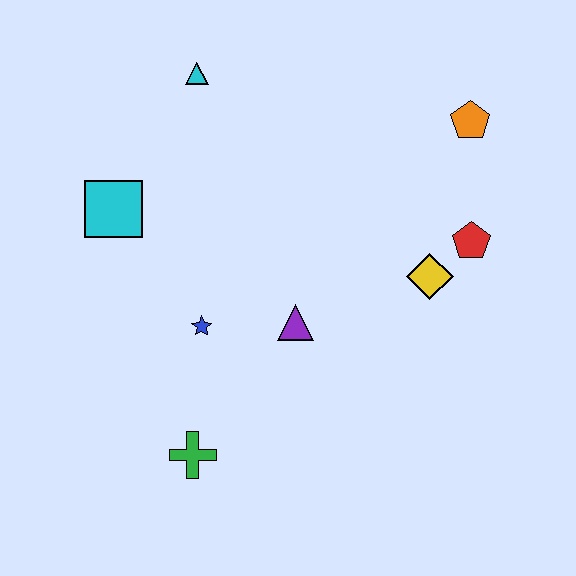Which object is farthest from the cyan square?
The orange pentagon is farthest from the cyan square.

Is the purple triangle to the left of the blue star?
No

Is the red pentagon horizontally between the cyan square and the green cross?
No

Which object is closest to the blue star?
The purple triangle is closest to the blue star.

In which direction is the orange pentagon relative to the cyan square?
The orange pentagon is to the right of the cyan square.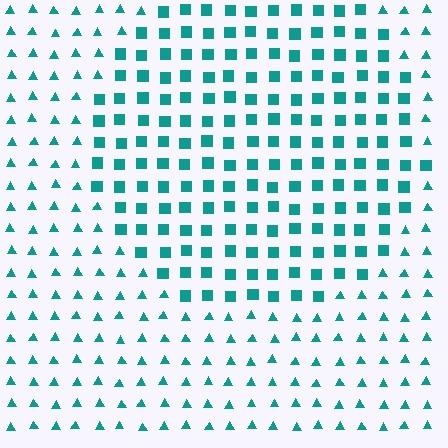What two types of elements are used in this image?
The image uses squares inside the circle region and triangles outside it.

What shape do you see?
I see a circle.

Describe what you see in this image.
The image is filled with small teal elements arranged in a uniform grid. A circle-shaped region contains squares, while the surrounding area contains triangles. The boundary is defined purely by the change in element shape.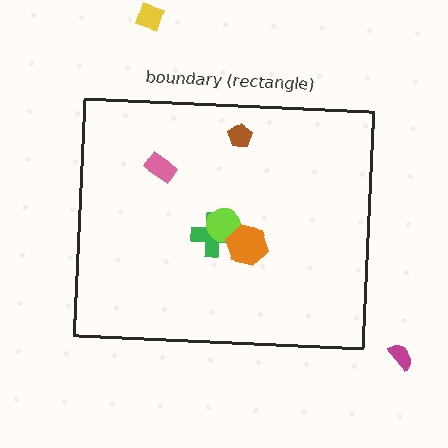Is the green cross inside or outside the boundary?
Inside.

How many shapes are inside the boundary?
5 inside, 2 outside.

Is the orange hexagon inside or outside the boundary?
Inside.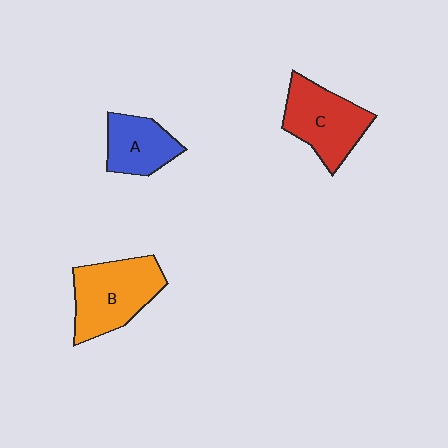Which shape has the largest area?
Shape B (orange).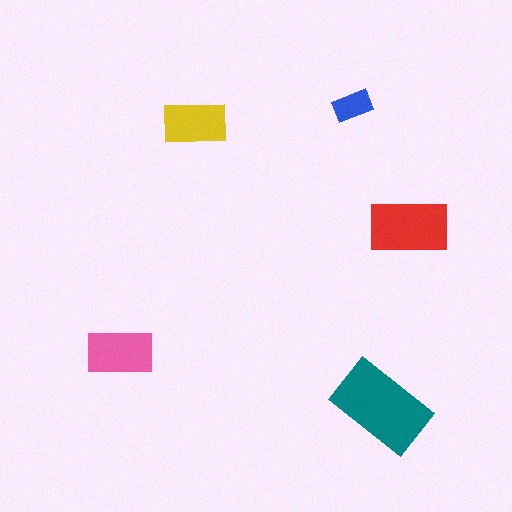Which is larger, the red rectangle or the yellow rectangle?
The red one.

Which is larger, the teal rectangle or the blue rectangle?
The teal one.